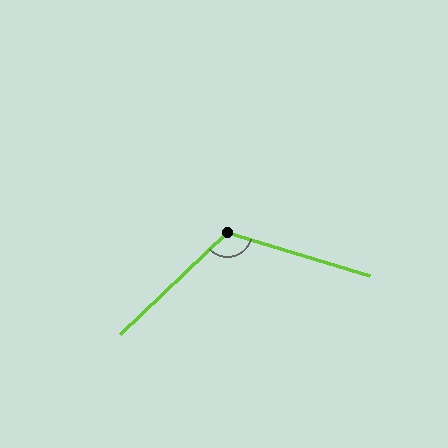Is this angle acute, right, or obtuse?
It is obtuse.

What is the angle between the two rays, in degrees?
Approximately 119 degrees.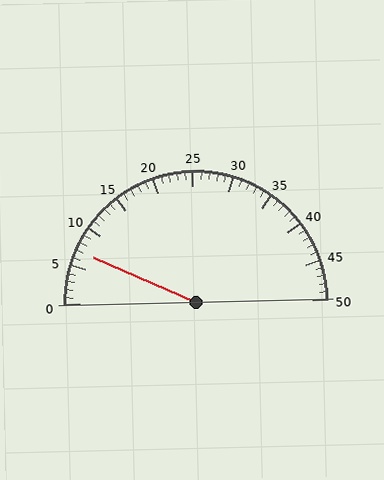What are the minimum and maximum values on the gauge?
The gauge ranges from 0 to 50.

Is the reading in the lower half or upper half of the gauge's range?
The reading is in the lower half of the range (0 to 50).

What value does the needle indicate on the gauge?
The needle indicates approximately 7.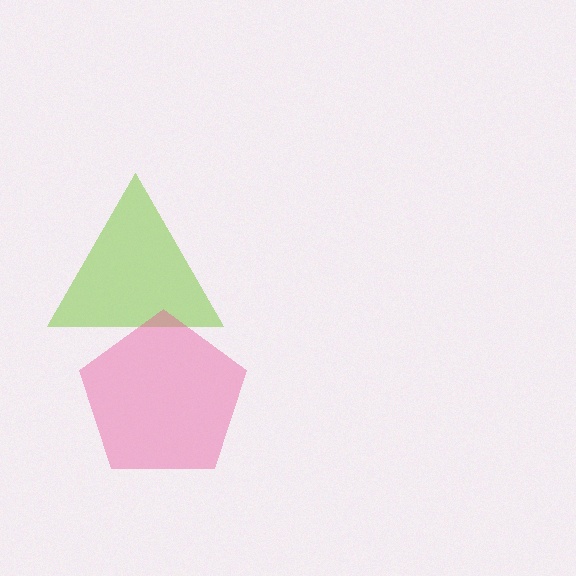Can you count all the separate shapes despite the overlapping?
Yes, there are 2 separate shapes.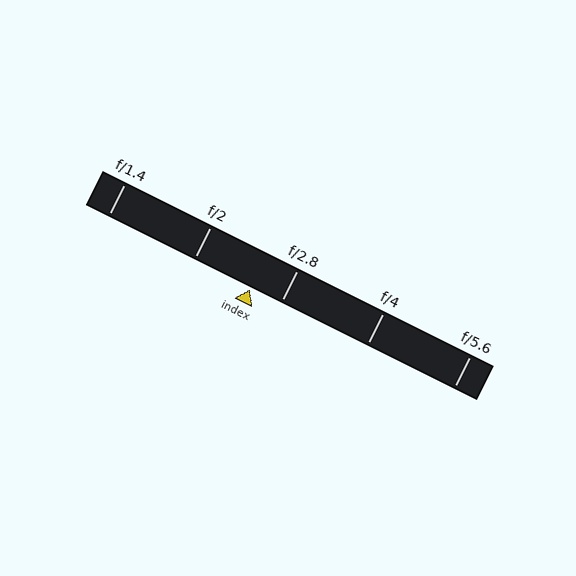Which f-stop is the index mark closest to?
The index mark is closest to f/2.8.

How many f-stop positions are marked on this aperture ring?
There are 5 f-stop positions marked.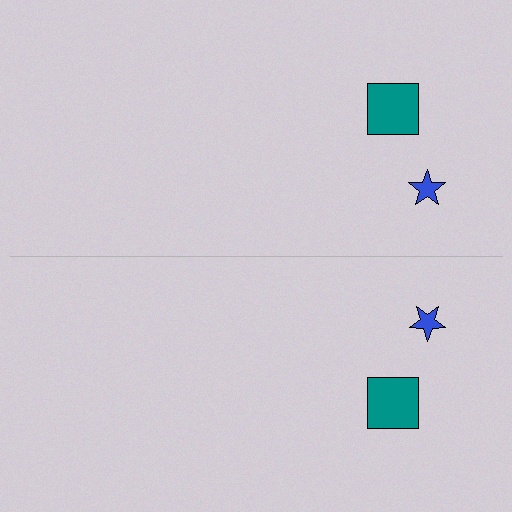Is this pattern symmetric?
Yes, this pattern has bilateral (reflection) symmetry.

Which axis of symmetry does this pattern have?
The pattern has a horizontal axis of symmetry running through the center of the image.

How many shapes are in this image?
There are 4 shapes in this image.